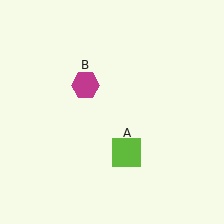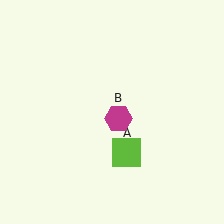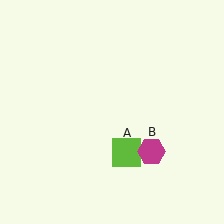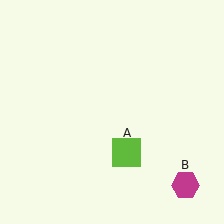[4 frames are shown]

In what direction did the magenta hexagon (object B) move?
The magenta hexagon (object B) moved down and to the right.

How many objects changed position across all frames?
1 object changed position: magenta hexagon (object B).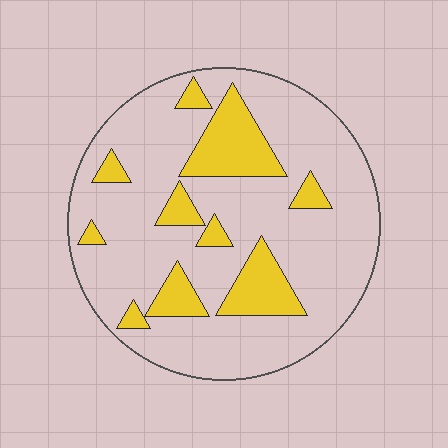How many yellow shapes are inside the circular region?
10.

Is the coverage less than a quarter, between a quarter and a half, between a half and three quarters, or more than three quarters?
Less than a quarter.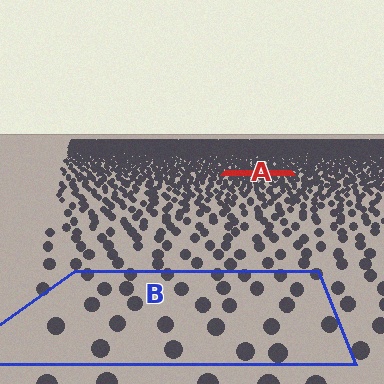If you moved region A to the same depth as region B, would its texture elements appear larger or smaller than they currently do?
They would appear larger. At a closer depth, the same texture elements are projected at a bigger on-screen size.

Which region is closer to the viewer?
Region B is closer. The texture elements there are larger and more spread out.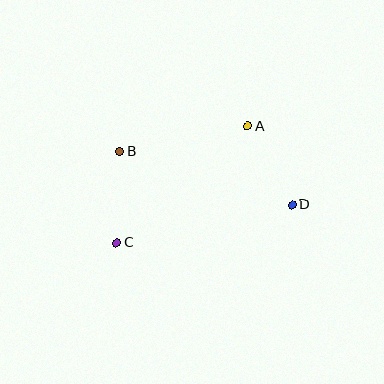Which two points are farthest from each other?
Points B and D are farthest from each other.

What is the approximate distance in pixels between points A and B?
The distance between A and B is approximately 131 pixels.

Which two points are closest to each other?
Points A and D are closest to each other.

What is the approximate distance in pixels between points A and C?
The distance between A and C is approximately 175 pixels.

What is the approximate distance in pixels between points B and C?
The distance between B and C is approximately 91 pixels.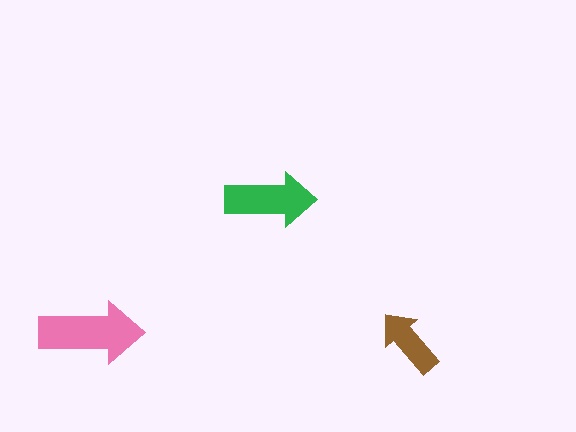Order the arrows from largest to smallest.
the pink one, the green one, the brown one.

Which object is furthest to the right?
The brown arrow is rightmost.